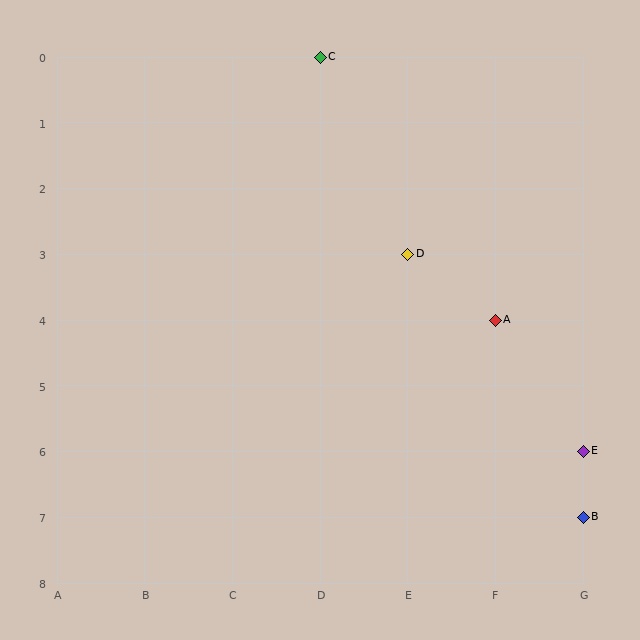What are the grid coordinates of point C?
Point C is at grid coordinates (D, 0).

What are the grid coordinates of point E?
Point E is at grid coordinates (G, 6).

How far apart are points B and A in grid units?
Points B and A are 1 column and 3 rows apart (about 3.2 grid units diagonally).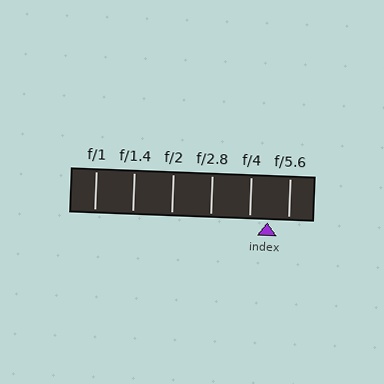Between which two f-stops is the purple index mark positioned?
The index mark is between f/4 and f/5.6.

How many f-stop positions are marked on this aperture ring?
There are 6 f-stop positions marked.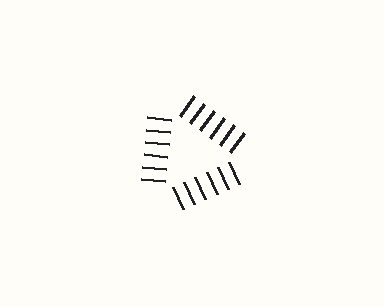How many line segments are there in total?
18 — 6 along each of the 3 edges.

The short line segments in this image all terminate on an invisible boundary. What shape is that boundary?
An illusory triangle — the line segments terminate on its edges but no continuous stroke is drawn.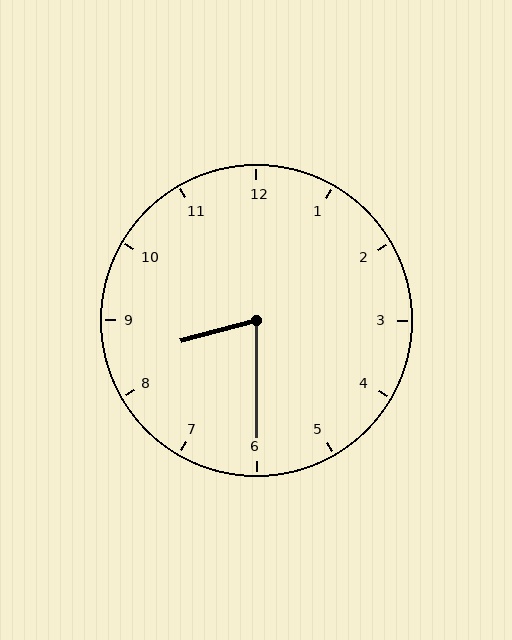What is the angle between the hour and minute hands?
Approximately 75 degrees.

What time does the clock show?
8:30.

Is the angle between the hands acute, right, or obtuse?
It is acute.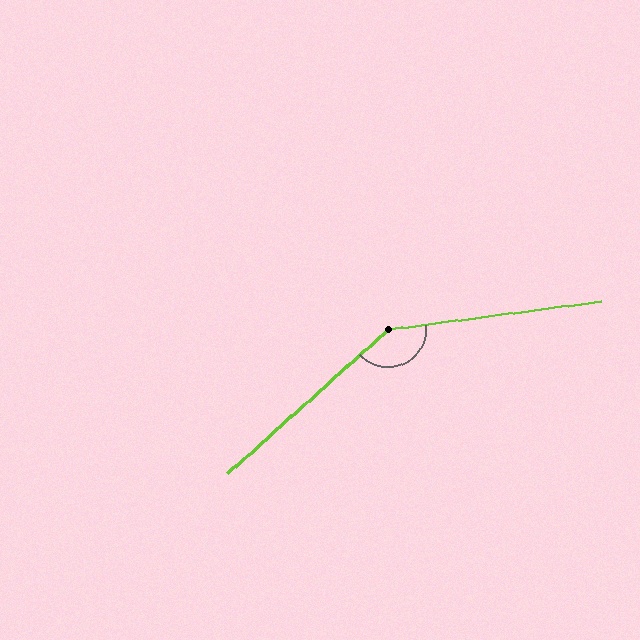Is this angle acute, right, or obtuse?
It is obtuse.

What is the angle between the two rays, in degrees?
Approximately 146 degrees.